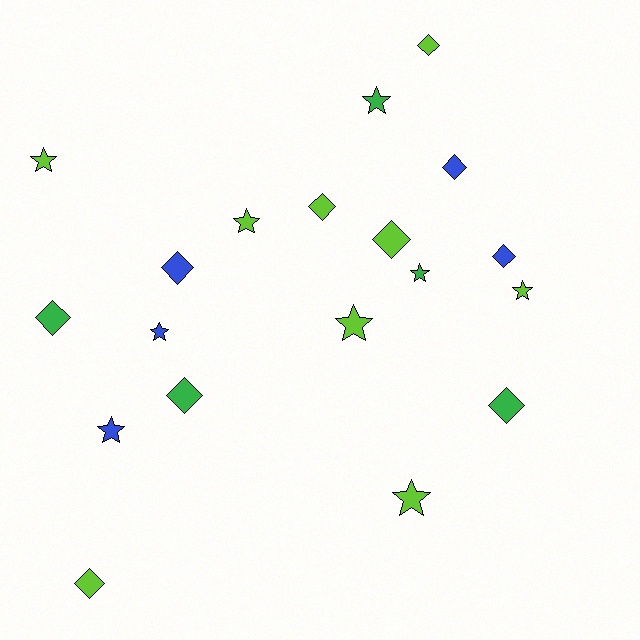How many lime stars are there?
There are 5 lime stars.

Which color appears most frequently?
Lime, with 9 objects.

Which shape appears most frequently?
Diamond, with 10 objects.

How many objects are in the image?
There are 19 objects.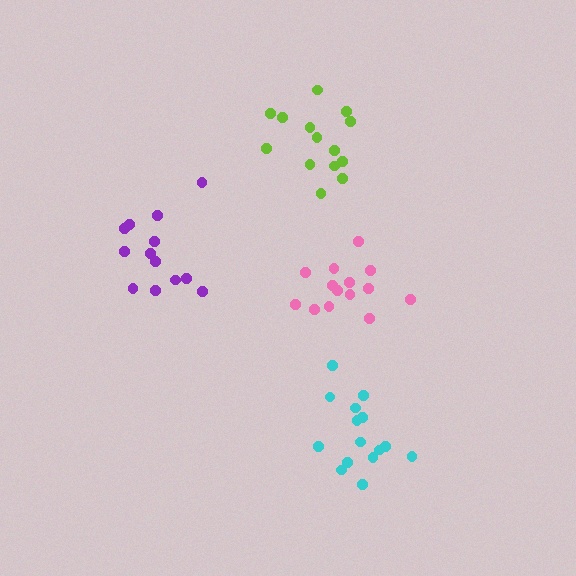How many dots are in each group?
Group 1: 13 dots, Group 2: 14 dots, Group 3: 14 dots, Group 4: 15 dots (56 total).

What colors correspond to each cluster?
The clusters are colored: purple, pink, lime, cyan.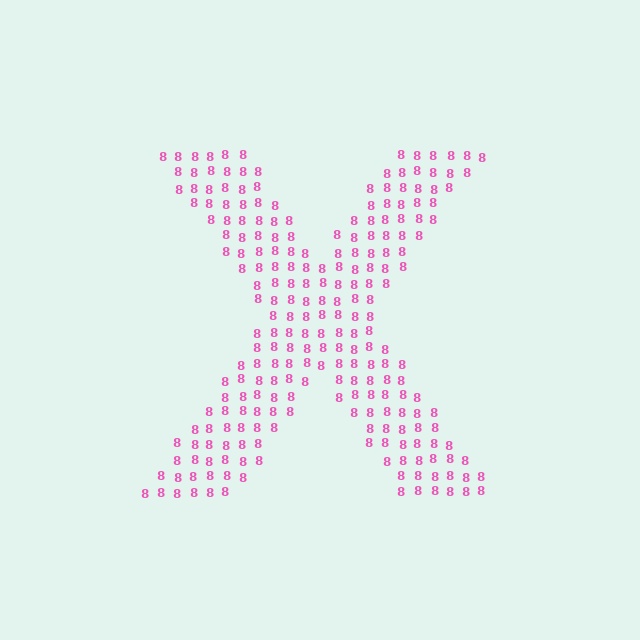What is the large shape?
The large shape is the letter X.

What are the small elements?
The small elements are digit 8's.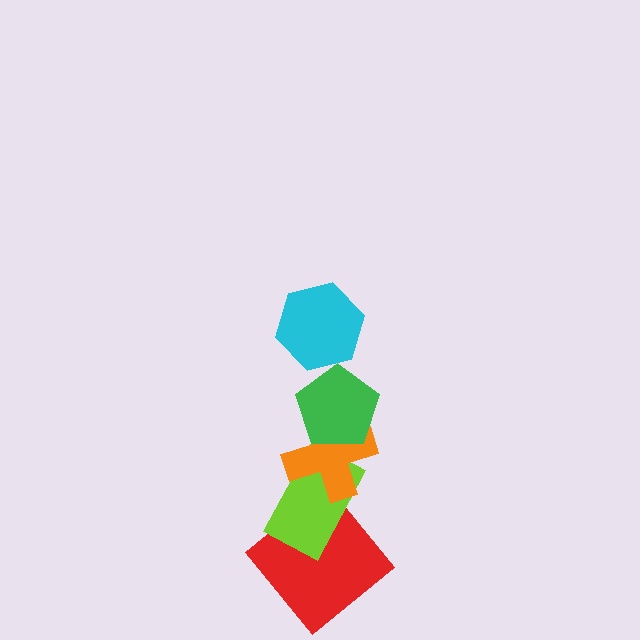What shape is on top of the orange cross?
The green pentagon is on top of the orange cross.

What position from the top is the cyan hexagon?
The cyan hexagon is 1st from the top.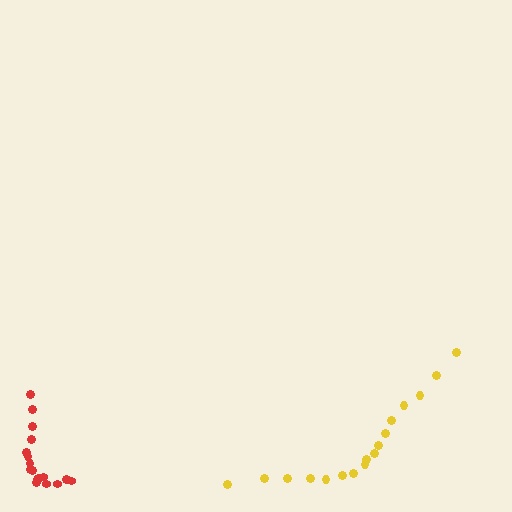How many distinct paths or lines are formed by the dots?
There are 2 distinct paths.